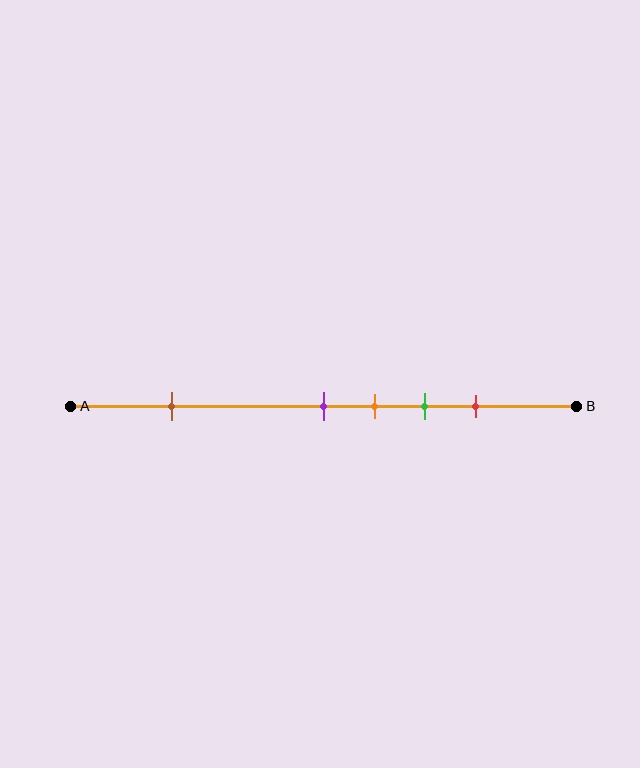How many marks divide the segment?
There are 5 marks dividing the segment.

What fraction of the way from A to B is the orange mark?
The orange mark is approximately 60% (0.6) of the way from A to B.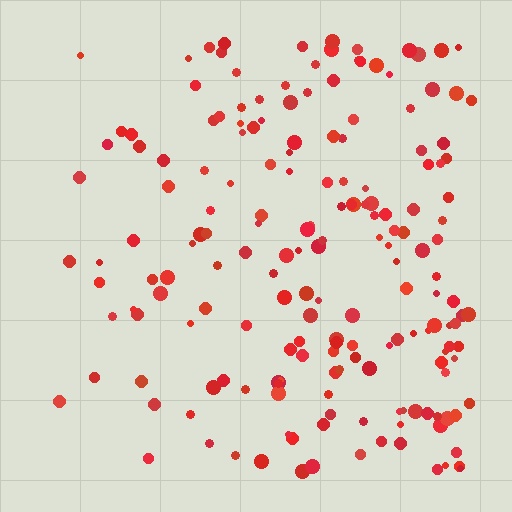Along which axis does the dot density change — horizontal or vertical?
Horizontal.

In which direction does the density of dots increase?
From left to right, with the right side densest.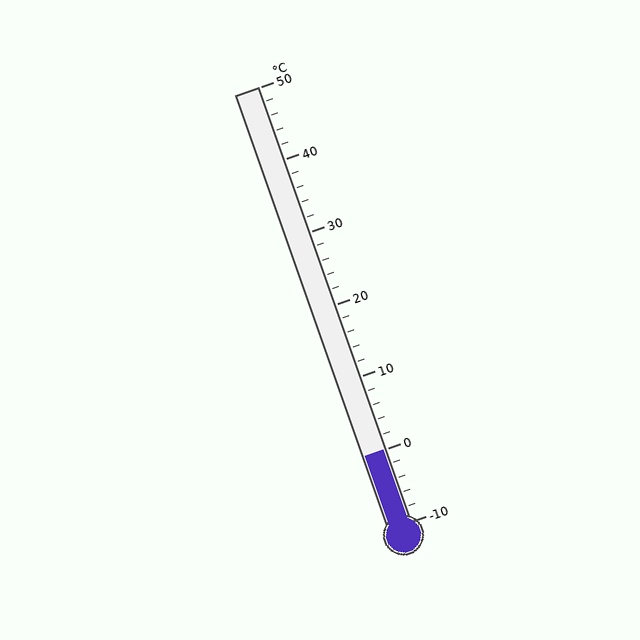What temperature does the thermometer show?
The thermometer shows approximately 0°C.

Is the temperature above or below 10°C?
The temperature is below 10°C.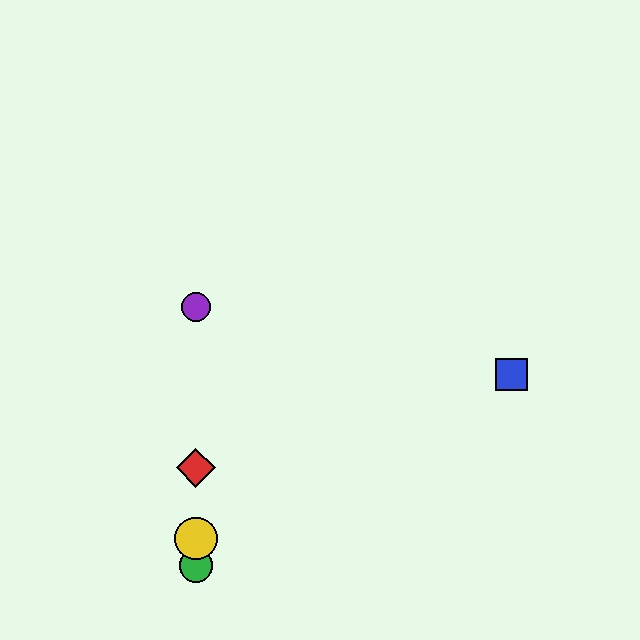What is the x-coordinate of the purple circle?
The purple circle is at x≈196.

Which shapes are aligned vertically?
The red diamond, the green circle, the yellow circle, the purple circle are aligned vertically.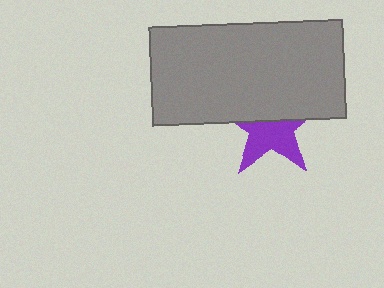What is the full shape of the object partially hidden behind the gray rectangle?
The partially hidden object is a purple star.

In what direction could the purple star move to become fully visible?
The purple star could move down. That would shift it out from behind the gray rectangle entirely.